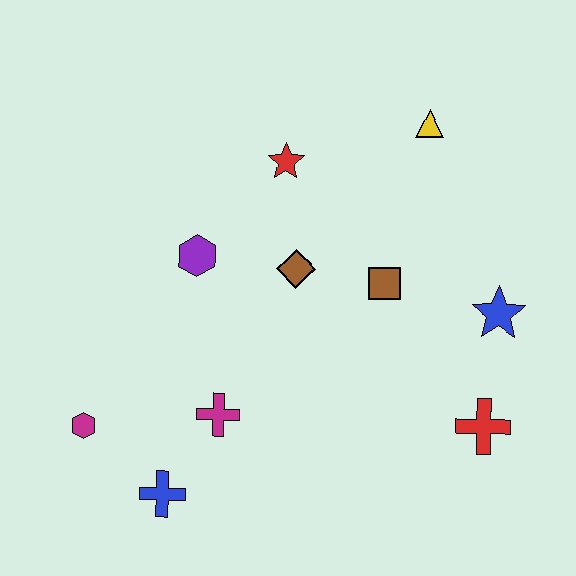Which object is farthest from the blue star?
The magenta hexagon is farthest from the blue star.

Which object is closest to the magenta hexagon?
The blue cross is closest to the magenta hexagon.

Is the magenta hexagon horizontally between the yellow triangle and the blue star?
No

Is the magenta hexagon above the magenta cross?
No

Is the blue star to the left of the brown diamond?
No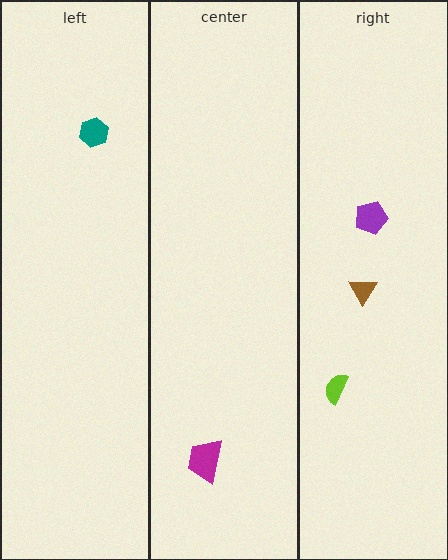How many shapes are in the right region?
3.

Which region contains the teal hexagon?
The left region.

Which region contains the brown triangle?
The right region.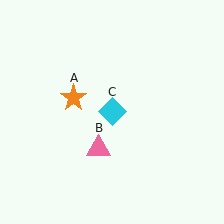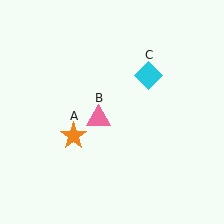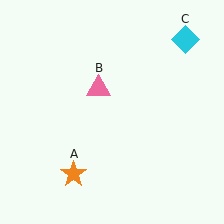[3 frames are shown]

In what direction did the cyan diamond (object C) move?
The cyan diamond (object C) moved up and to the right.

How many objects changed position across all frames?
3 objects changed position: orange star (object A), pink triangle (object B), cyan diamond (object C).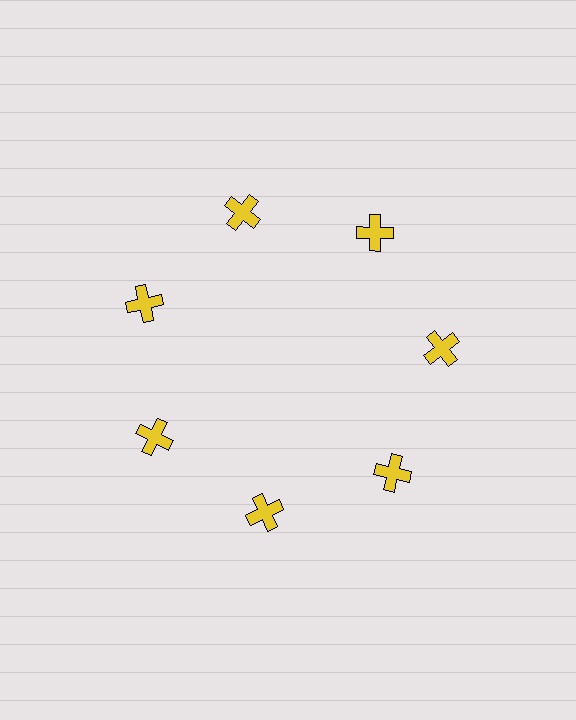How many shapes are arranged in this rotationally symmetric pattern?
There are 7 shapes, arranged in 7 groups of 1.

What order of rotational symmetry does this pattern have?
This pattern has 7-fold rotational symmetry.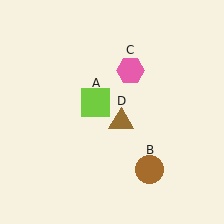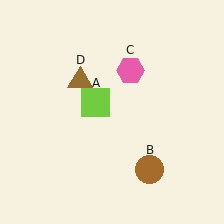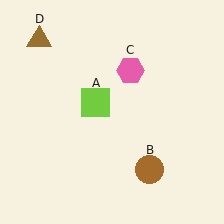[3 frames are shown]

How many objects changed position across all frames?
1 object changed position: brown triangle (object D).